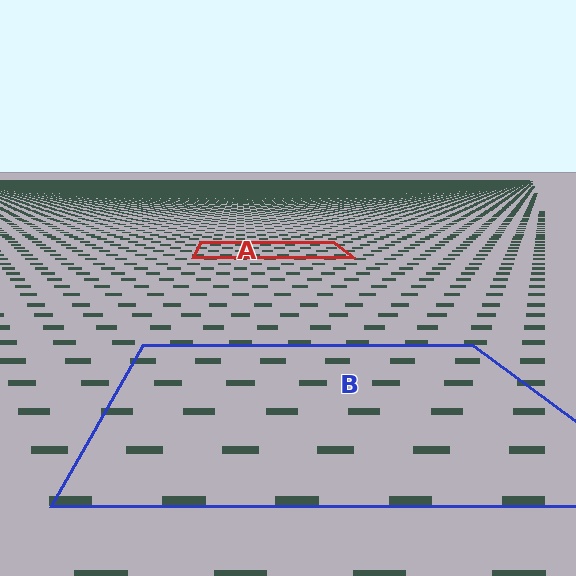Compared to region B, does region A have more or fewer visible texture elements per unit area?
Region A has more texture elements per unit area — they are packed more densely because it is farther away.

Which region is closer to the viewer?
Region B is closer. The texture elements there are larger and more spread out.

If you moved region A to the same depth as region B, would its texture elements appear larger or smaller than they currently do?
They would appear larger. At a closer depth, the same texture elements are projected at a bigger on-screen size.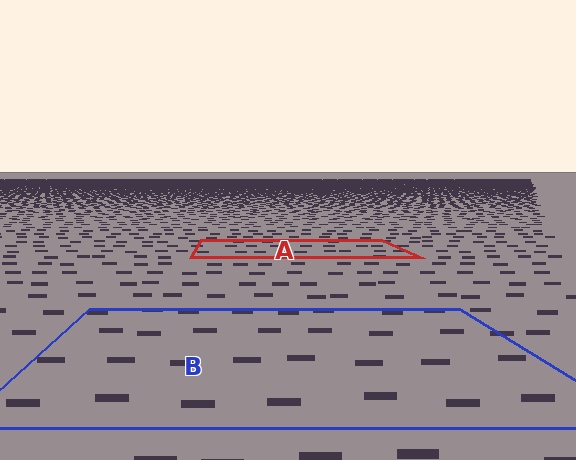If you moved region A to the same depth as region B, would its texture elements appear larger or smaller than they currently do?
They would appear larger. At a closer depth, the same texture elements are projected at a bigger on-screen size.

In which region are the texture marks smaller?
The texture marks are smaller in region A, because it is farther away.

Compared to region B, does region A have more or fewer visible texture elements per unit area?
Region A has more texture elements per unit area — they are packed more densely because it is farther away.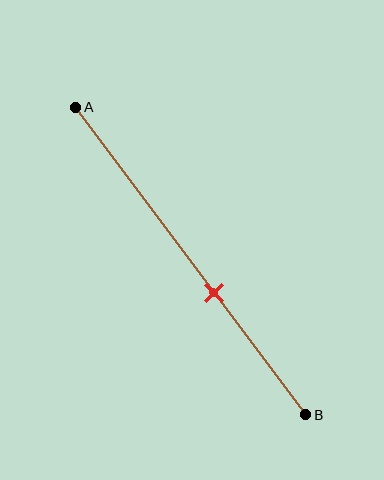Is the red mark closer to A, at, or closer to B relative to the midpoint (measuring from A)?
The red mark is closer to point B than the midpoint of segment AB.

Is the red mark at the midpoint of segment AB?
No, the mark is at about 60% from A, not at the 50% midpoint.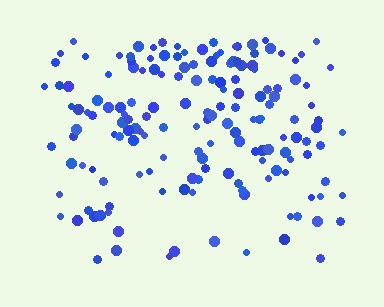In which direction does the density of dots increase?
From bottom to top, with the top side densest.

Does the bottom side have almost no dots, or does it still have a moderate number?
Still a moderate number, just noticeably fewer than the top.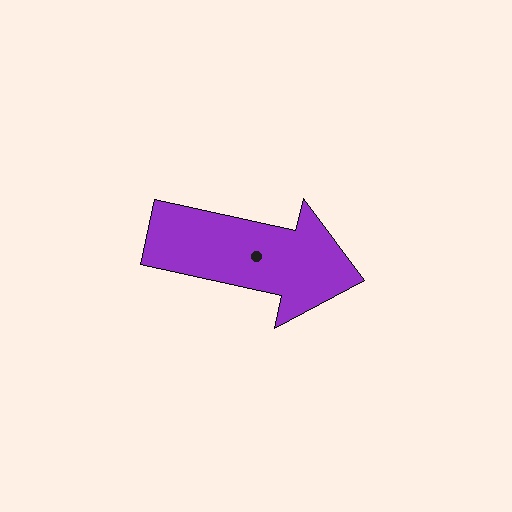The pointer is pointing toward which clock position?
Roughly 3 o'clock.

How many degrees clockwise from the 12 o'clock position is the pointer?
Approximately 103 degrees.